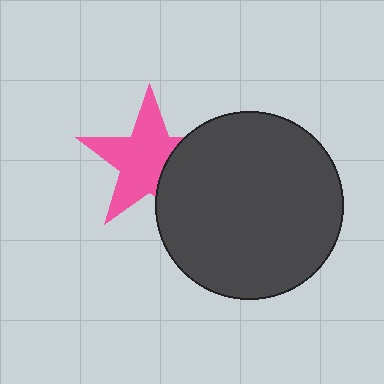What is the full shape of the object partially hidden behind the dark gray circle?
The partially hidden object is a pink star.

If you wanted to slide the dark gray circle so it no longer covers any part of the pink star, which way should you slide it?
Slide it right — that is the most direct way to separate the two shapes.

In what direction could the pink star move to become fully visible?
The pink star could move left. That would shift it out from behind the dark gray circle entirely.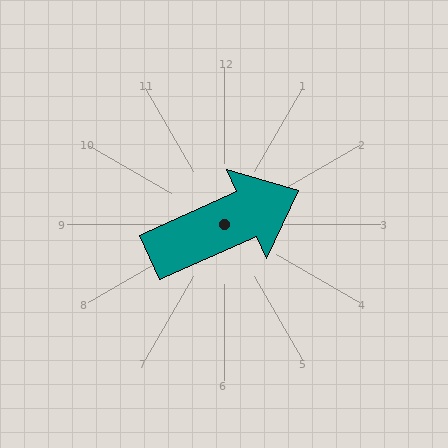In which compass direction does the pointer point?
Northeast.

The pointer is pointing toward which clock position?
Roughly 2 o'clock.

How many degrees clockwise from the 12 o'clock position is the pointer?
Approximately 66 degrees.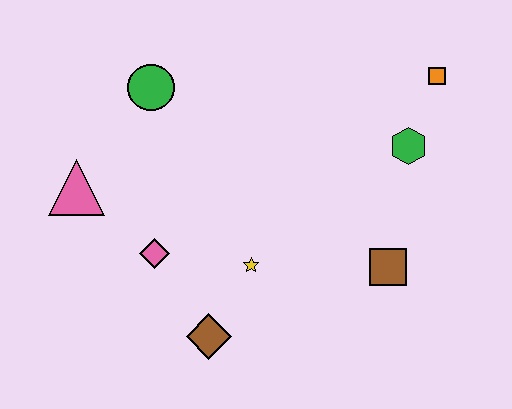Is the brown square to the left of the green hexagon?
Yes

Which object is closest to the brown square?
The green hexagon is closest to the brown square.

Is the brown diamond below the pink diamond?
Yes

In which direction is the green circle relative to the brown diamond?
The green circle is above the brown diamond.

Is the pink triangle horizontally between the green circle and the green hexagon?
No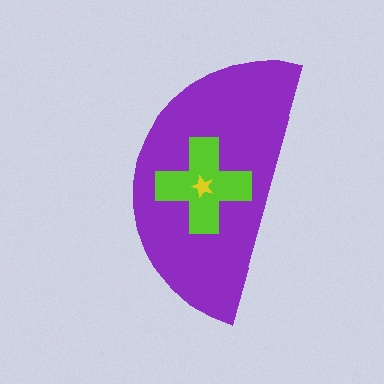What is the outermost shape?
The purple semicircle.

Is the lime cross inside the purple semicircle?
Yes.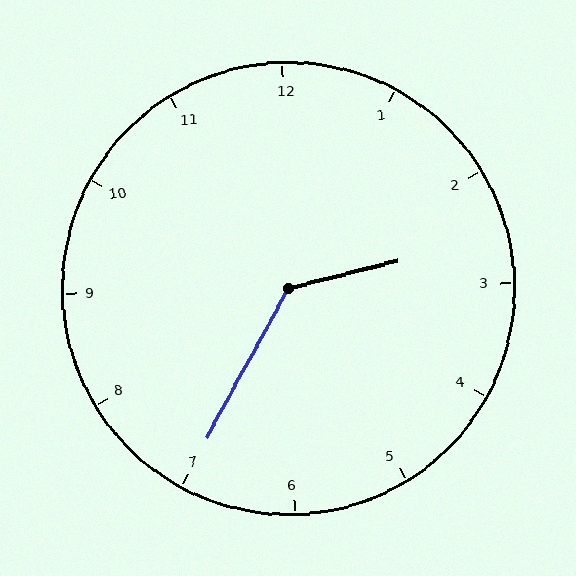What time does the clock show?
2:35.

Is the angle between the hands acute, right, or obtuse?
It is obtuse.